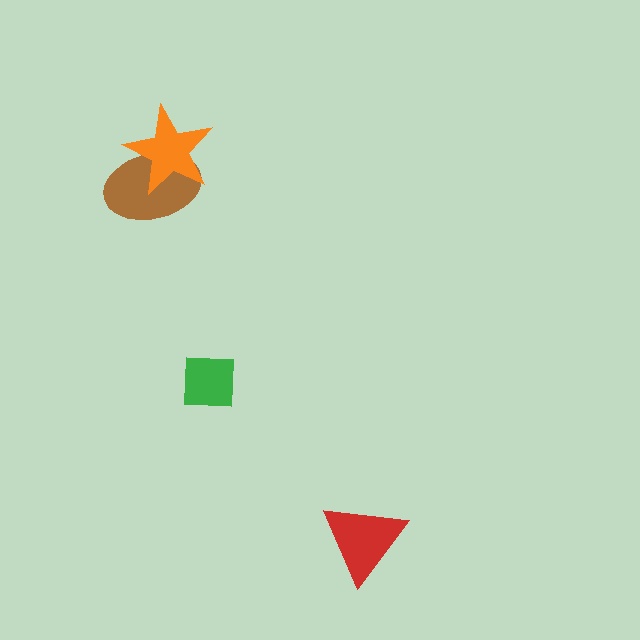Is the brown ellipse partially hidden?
Yes, it is partially covered by another shape.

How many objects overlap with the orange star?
1 object overlaps with the orange star.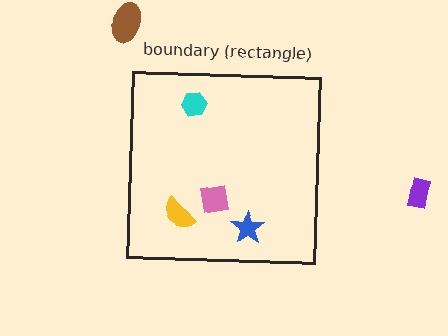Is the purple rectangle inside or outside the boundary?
Outside.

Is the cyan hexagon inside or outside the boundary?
Inside.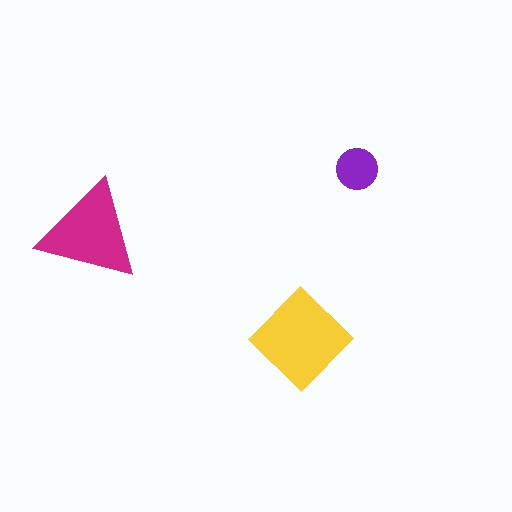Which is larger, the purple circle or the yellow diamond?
The yellow diamond.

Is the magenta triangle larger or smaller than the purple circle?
Larger.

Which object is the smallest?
The purple circle.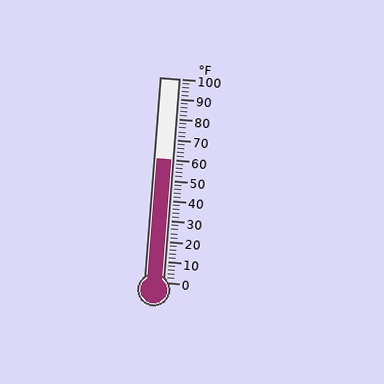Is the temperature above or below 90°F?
The temperature is below 90°F.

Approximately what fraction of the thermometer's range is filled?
The thermometer is filled to approximately 60% of its range.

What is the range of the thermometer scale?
The thermometer scale ranges from 0°F to 100°F.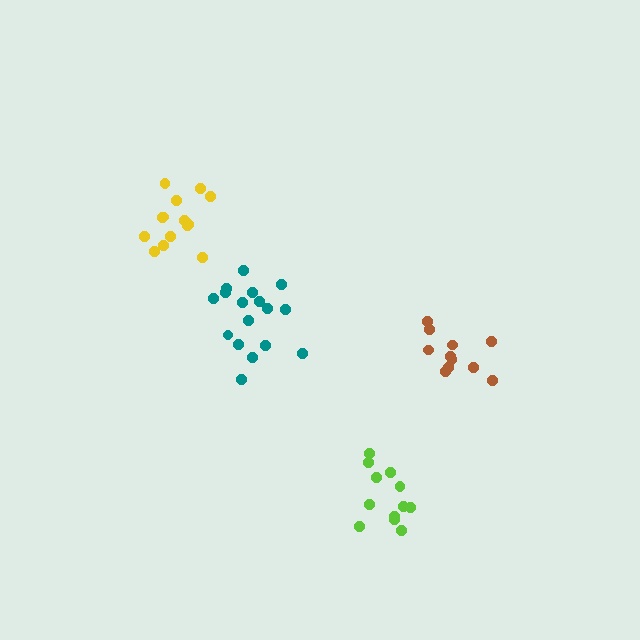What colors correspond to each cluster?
The clusters are colored: teal, lime, brown, yellow.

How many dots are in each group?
Group 1: 17 dots, Group 2: 12 dots, Group 3: 11 dots, Group 4: 14 dots (54 total).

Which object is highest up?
The yellow cluster is topmost.